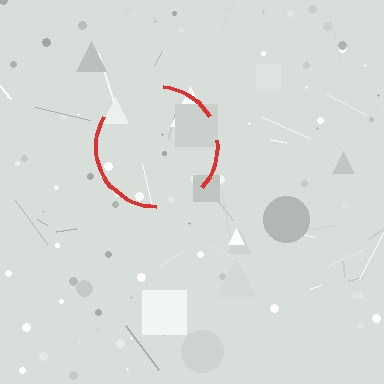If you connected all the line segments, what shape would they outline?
They would outline a circle.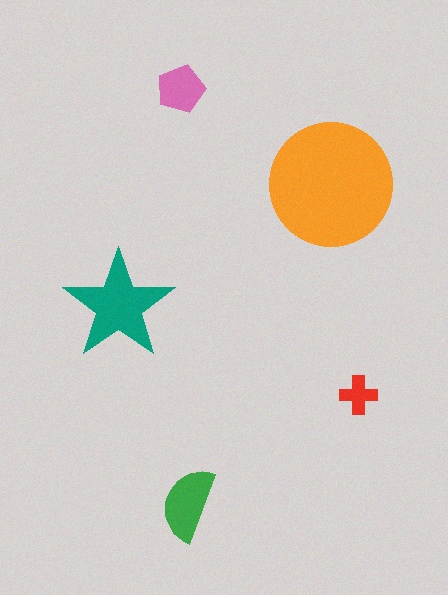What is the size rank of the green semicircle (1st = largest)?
3rd.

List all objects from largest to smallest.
The orange circle, the teal star, the green semicircle, the pink pentagon, the red cross.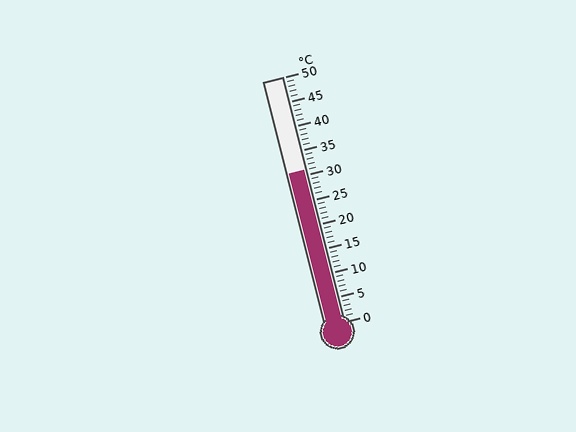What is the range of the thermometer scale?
The thermometer scale ranges from 0°C to 50°C.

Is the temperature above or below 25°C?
The temperature is above 25°C.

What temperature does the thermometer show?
The thermometer shows approximately 31°C.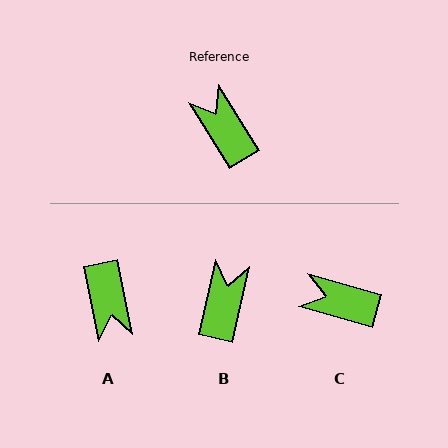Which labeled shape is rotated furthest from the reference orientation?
A, about 159 degrees away.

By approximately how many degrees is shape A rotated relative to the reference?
Approximately 159 degrees counter-clockwise.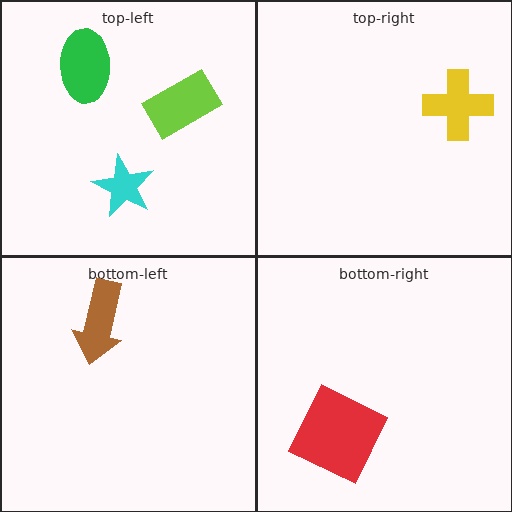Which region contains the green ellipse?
The top-left region.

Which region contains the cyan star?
The top-left region.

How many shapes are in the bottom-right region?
1.